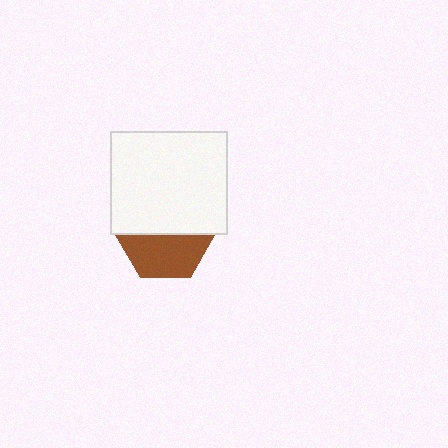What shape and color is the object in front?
The object in front is a white rectangle.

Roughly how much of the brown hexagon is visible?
About half of it is visible (roughly 47%).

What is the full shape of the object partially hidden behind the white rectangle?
The partially hidden object is a brown hexagon.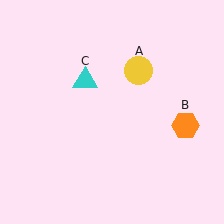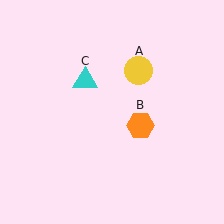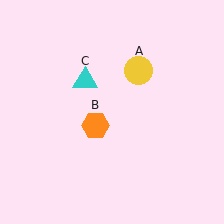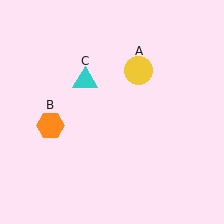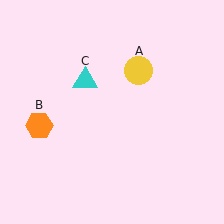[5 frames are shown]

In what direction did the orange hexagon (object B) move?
The orange hexagon (object B) moved left.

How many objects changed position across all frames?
1 object changed position: orange hexagon (object B).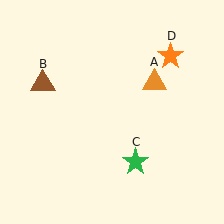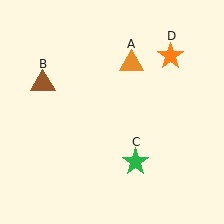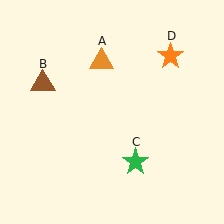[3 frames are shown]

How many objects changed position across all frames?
1 object changed position: orange triangle (object A).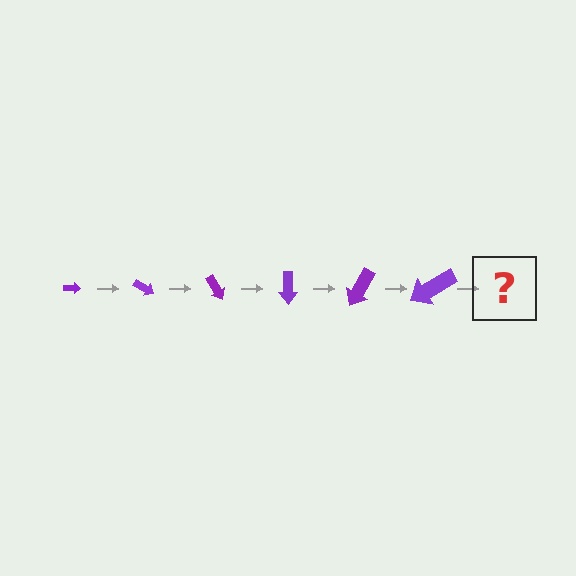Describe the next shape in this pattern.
It should be an arrow, larger than the previous one and rotated 180 degrees from the start.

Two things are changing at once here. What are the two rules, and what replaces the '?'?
The two rules are that the arrow grows larger each step and it rotates 30 degrees each step. The '?' should be an arrow, larger than the previous one and rotated 180 degrees from the start.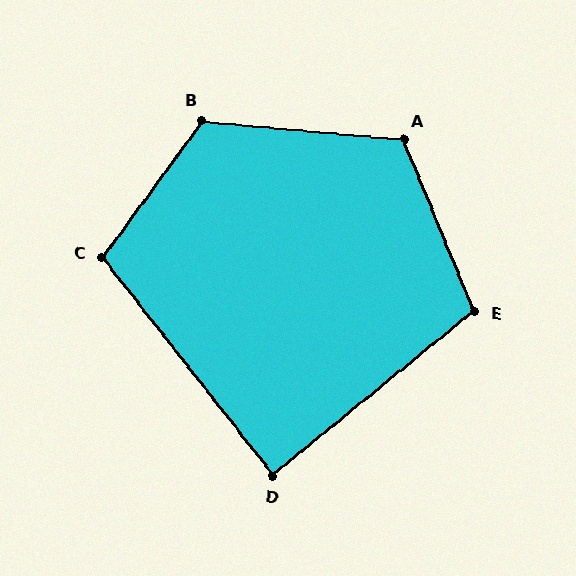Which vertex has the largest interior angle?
B, at approximately 121 degrees.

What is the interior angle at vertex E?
Approximately 107 degrees (obtuse).